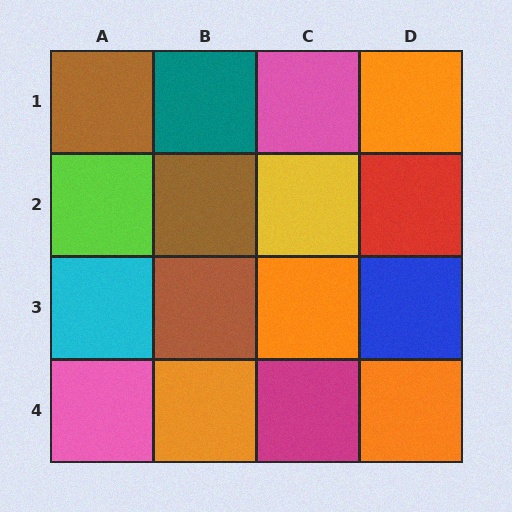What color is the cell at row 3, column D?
Blue.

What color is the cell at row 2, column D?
Red.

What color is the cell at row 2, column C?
Yellow.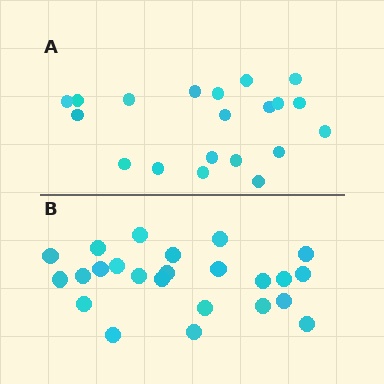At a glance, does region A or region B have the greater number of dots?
Region B (the bottom region) has more dots.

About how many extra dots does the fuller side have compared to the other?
Region B has about 4 more dots than region A.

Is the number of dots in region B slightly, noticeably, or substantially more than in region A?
Region B has only slightly more — the two regions are fairly close. The ratio is roughly 1.2 to 1.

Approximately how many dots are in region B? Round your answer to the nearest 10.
About 20 dots. (The exact count is 24, which rounds to 20.)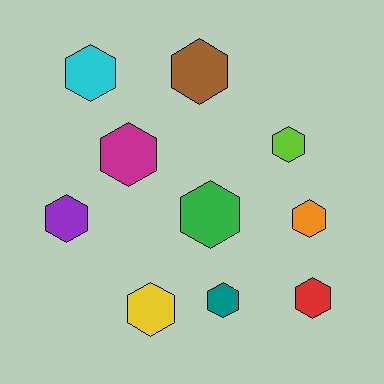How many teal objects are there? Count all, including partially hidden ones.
There is 1 teal object.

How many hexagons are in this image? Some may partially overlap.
There are 10 hexagons.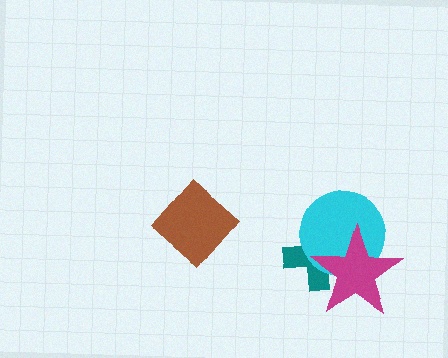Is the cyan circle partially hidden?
Yes, it is partially covered by another shape.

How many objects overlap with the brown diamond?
0 objects overlap with the brown diamond.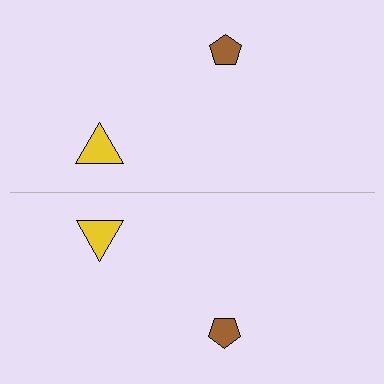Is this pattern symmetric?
Yes, this pattern has bilateral (reflection) symmetry.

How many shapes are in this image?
There are 4 shapes in this image.